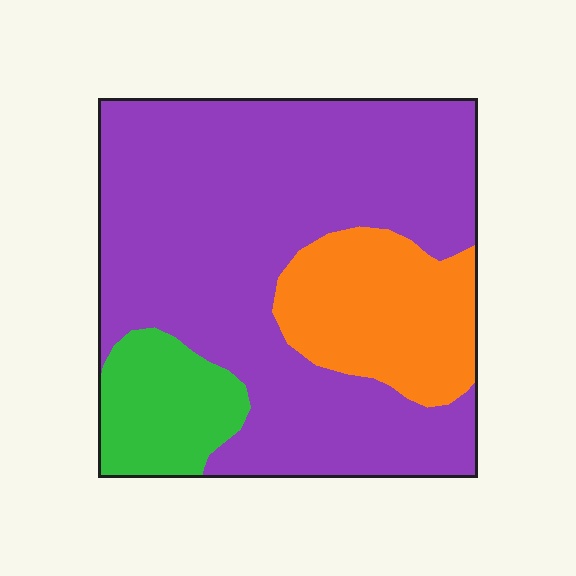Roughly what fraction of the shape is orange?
Orange takes up about one fifth (1/5) of the shape.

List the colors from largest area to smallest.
From largest to smallest: purple, orange, green.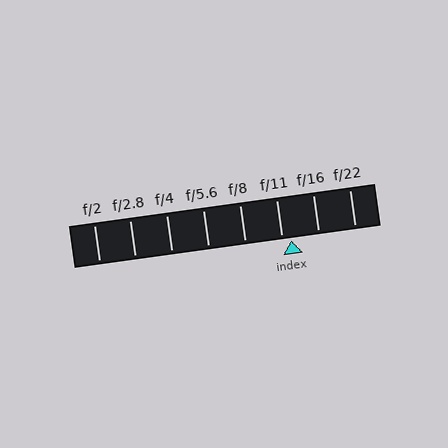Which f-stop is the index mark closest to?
The index mark is closest to f/11.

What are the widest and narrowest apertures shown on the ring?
The widest aperture shown is f/2 and the narrowest is f/22.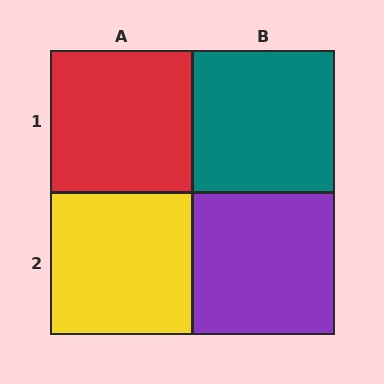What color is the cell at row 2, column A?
Yellow.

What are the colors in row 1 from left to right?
Red, teal.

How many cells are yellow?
1 cell is yellow.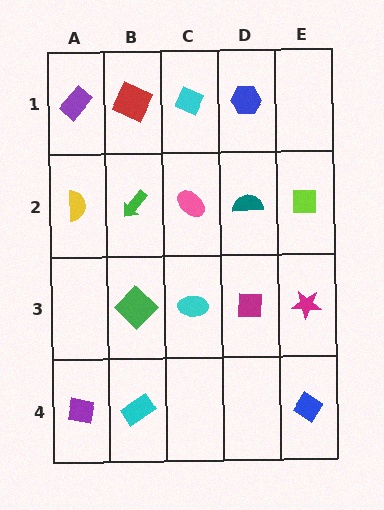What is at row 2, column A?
A yellow semicircle.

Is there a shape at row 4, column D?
No, that cell is empty.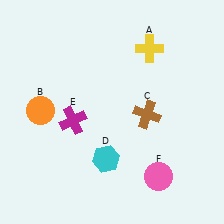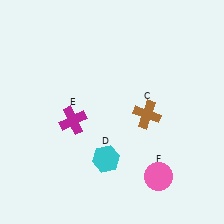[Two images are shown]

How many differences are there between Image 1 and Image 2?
There are 2 differences between the two images.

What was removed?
The orange circle (B), the yellow cross (A) were removed in Image 2.